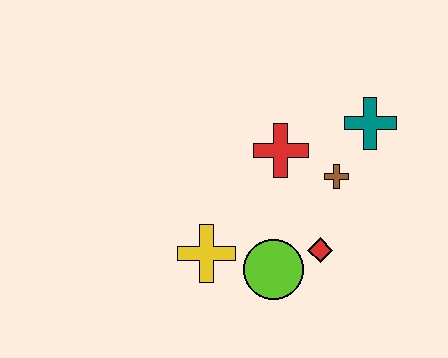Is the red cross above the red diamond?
Yes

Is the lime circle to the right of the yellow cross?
Yes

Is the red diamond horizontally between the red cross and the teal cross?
Yes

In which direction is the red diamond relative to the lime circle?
The red diamond is to the right of the lime circle.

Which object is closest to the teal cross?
The brown cross is closest to the teal cross.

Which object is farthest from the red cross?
The yellow cross is farthest from the red cross.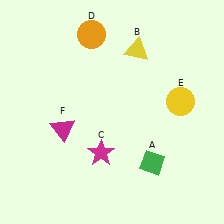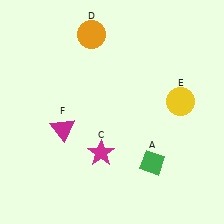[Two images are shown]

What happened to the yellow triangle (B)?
The yellow triangle (B) was removed in Image 2. It was in the top-right area of Image 1.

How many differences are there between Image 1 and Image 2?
There is 1 difference between the two images.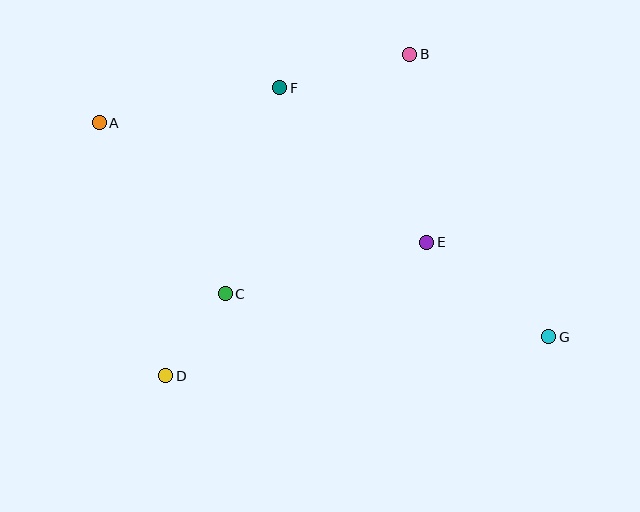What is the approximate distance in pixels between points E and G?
The distance between E and G is approximately 154 pixels.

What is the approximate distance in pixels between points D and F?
The distance between D and F is approximately 309 pixels.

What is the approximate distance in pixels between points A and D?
The distance between A and D is approximately 261 pixels.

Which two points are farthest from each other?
Points A and G are farthest from each other.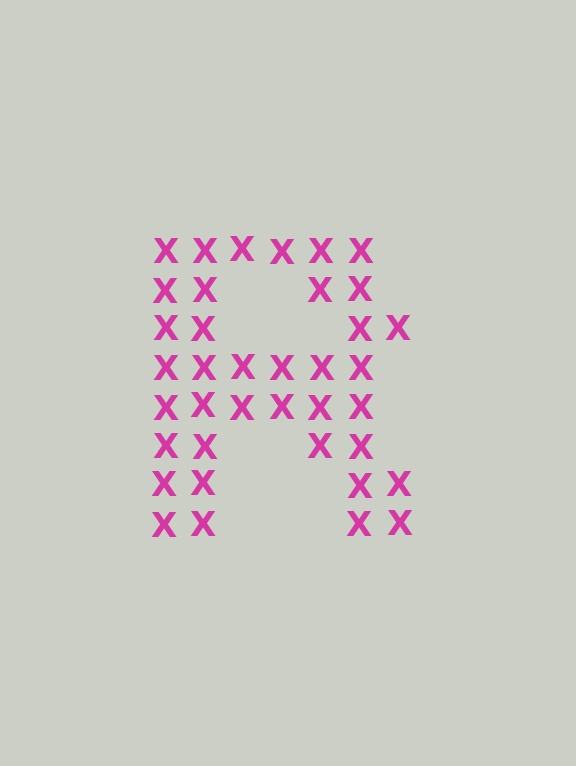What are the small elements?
The small elements are letter X's.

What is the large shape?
The large shape is the letter R.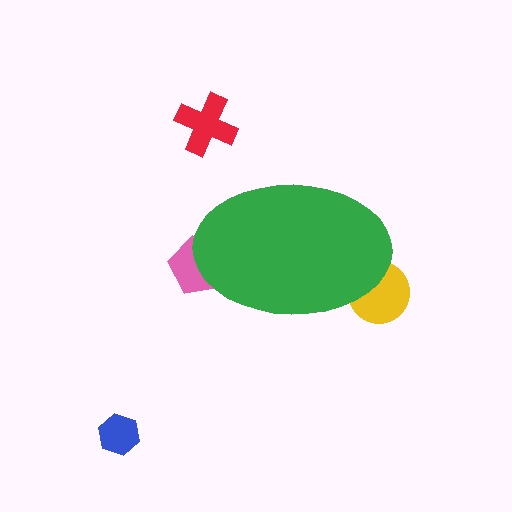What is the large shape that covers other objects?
A green ellipse.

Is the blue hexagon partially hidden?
No, the blue hexagon is fully visible.